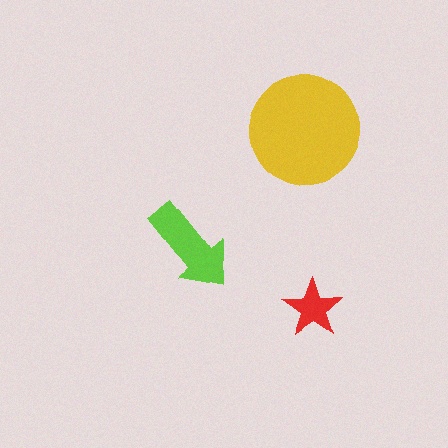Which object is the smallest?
The red star.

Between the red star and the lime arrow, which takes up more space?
The lime arrow.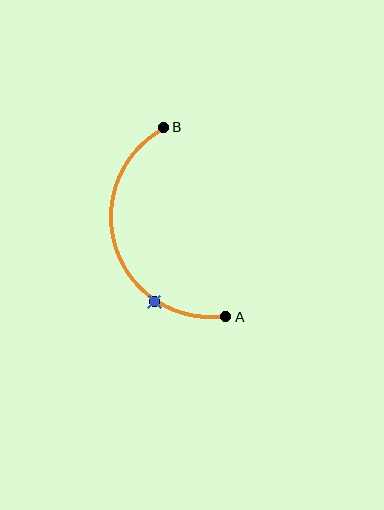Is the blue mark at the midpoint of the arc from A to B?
No. The blue mark lies on the arc but is closer to endpoint A. The arc midpoint would be at the point on the curve equidistant along the arc from both A and B.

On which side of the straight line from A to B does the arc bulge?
The arc bulges to the left of the straight line connecting A and B.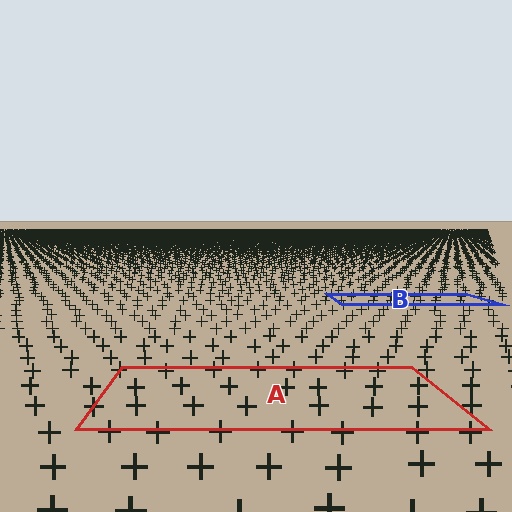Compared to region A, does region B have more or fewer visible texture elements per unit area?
Region B has more texture elements per unit area — they are packed more densely because it is farther away.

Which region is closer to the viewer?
Region A is closer. The texture elements there are larger and more spread out.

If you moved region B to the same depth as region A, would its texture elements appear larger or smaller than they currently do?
They would appear larger. At a closer depth, the same texture elements are projected at a bigger on-screen size.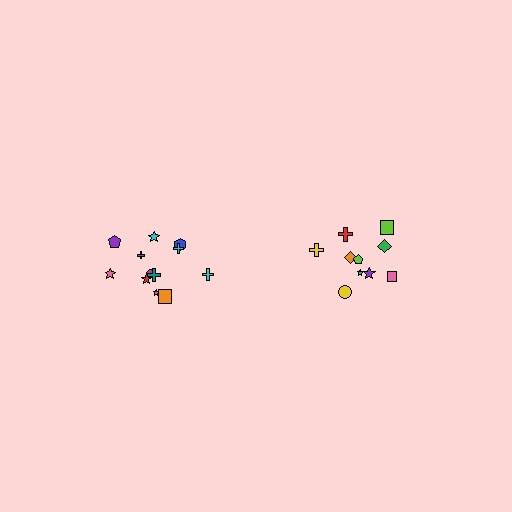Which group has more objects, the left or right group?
The left group.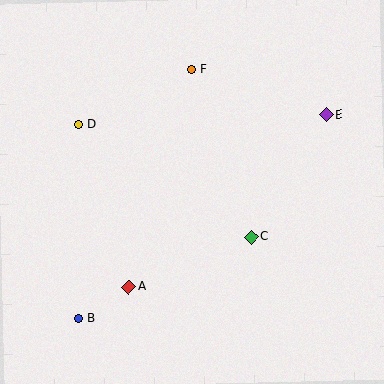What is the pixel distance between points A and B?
The distance between A and B is 60 pixels.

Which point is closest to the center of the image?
Point C at (251, 237) is closest to the center.